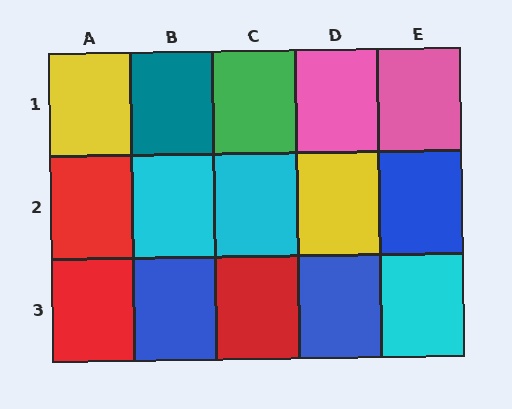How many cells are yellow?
2 cells are yellow.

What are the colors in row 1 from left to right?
Yellow, teal, green, pink, pink.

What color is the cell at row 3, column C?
Red.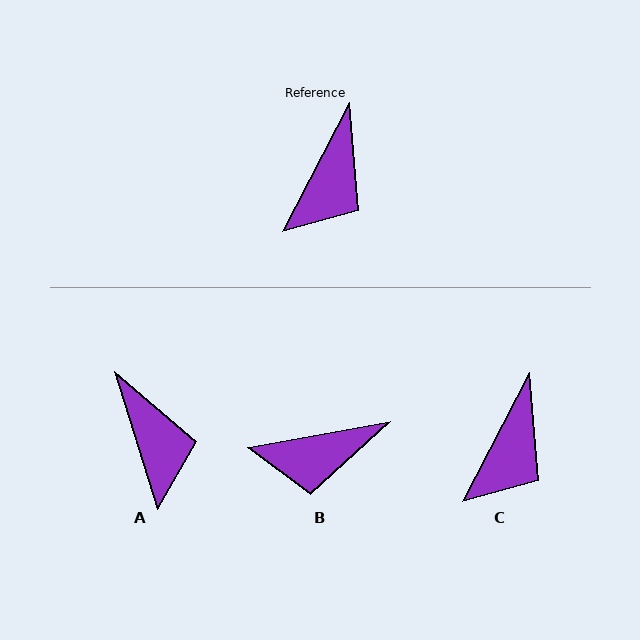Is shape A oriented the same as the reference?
No, it is off by about 45 degrees.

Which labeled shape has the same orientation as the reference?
C.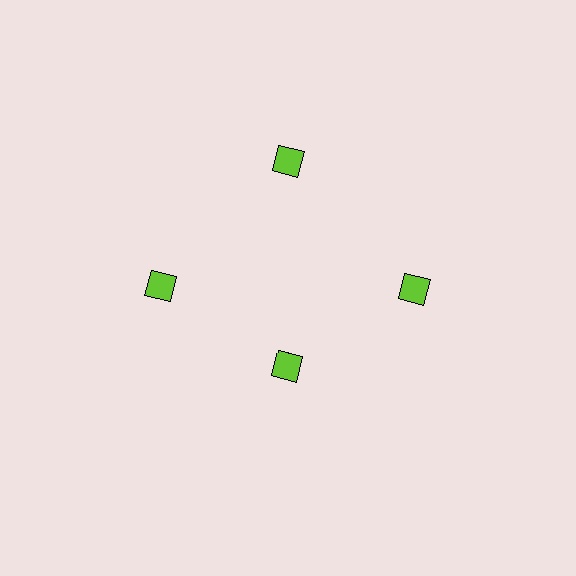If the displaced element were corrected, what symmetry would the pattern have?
It would have 4-fold rotational symmetry — the pattern would map onto itself every 90 degrees.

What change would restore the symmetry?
The symmetry would be restored by moving it outward, back onto the ring so that all 4 diamonds sit at equal angles and equal distance from the center.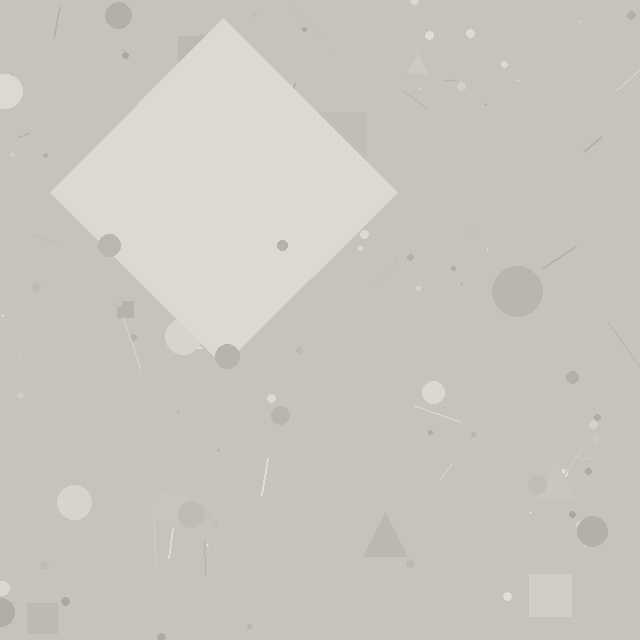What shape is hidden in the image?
A diamond is hidden in the image.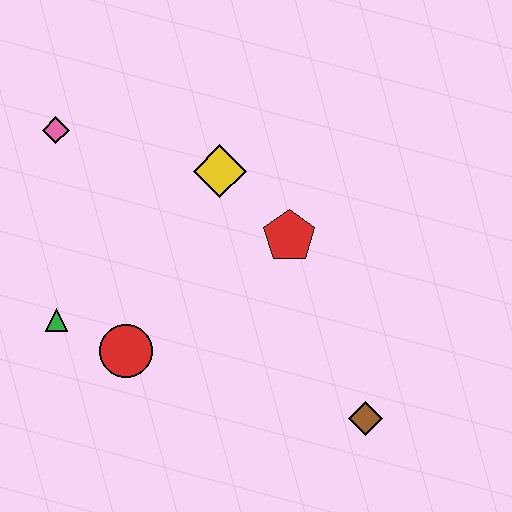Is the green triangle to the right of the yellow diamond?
No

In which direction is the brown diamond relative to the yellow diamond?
The brown diamond is below the yellow diamond.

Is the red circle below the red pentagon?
Yes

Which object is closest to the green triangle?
The red circle is closest to the green triangle.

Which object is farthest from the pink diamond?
The brown diamond is farthest from the pink diamond.